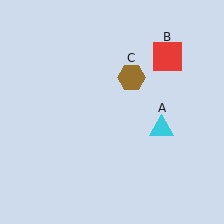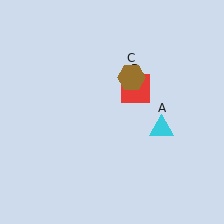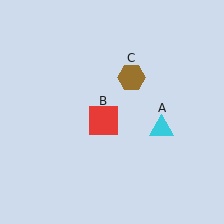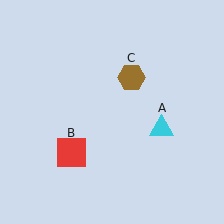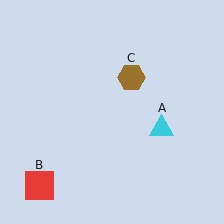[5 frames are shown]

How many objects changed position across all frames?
1 object changed position: red square (object B).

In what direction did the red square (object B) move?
The red square (object B) moved down and to the left.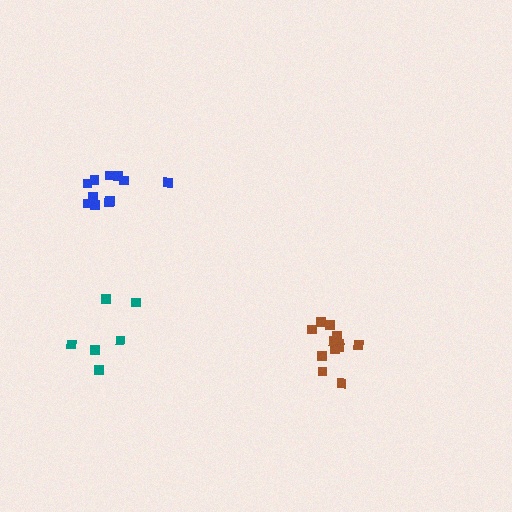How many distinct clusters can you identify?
There are 3 distinct clusters.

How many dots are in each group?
Group 1: 6 dots, Group 2: 11 dots, Group 3: 12 dots (29 total).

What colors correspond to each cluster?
The clusters are colored: teal, blue, brown.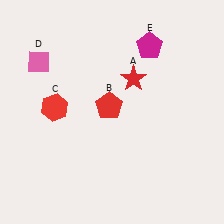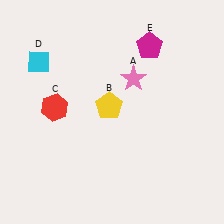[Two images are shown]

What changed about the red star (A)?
In Image 1, A is red. In Image 2, it changed to pink.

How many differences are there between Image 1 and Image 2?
There are 3 differences between the two images.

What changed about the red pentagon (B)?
In Image 1, B is red. In Image 2, it changed to yellow.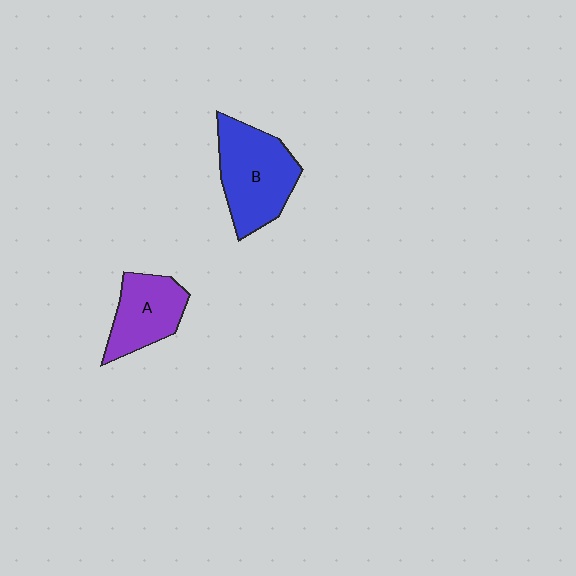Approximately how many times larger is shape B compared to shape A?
Approximately 1.4 times.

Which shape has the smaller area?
Shape A (purple).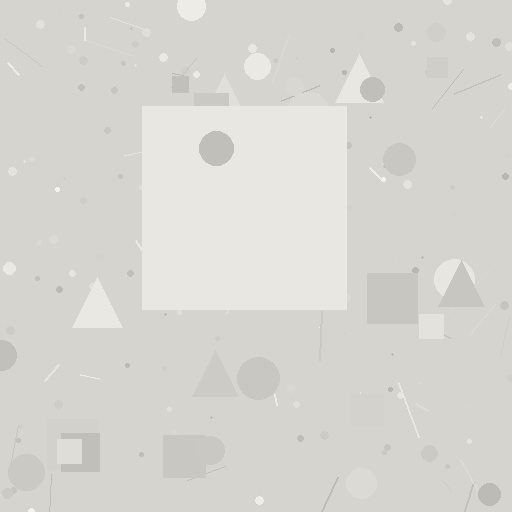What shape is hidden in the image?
A square is hidden in the image.